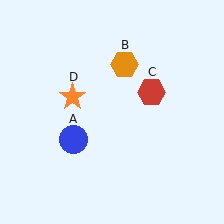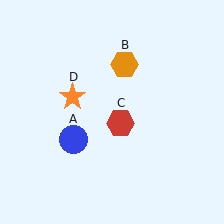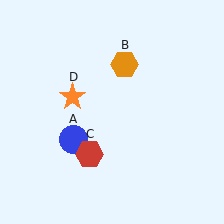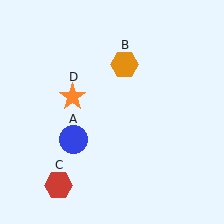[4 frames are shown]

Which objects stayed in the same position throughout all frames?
Blue circle (object A) and orange hexagon (object B) and orange star (object D) remained stationary.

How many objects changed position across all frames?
1 object changed position: red hexagon (object C).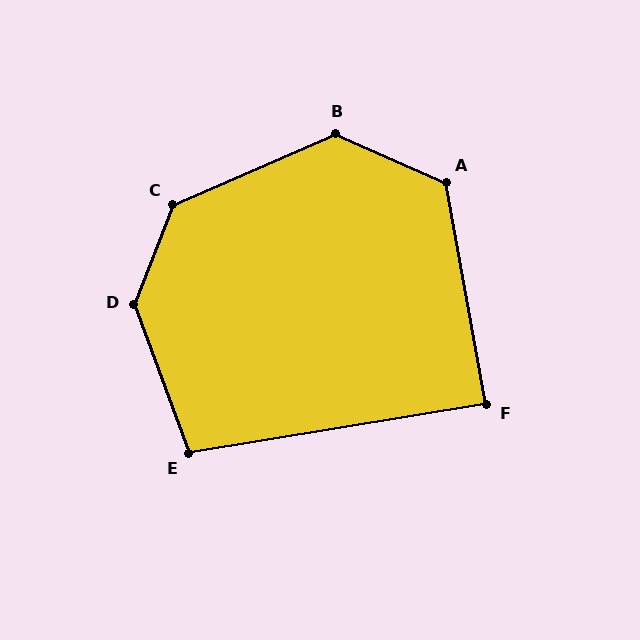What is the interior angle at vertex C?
Approximately 135 degrees (obtuse).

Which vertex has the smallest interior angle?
F, at approximately 89 degrees.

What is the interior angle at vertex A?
Approximately 124 degrees (obtuse).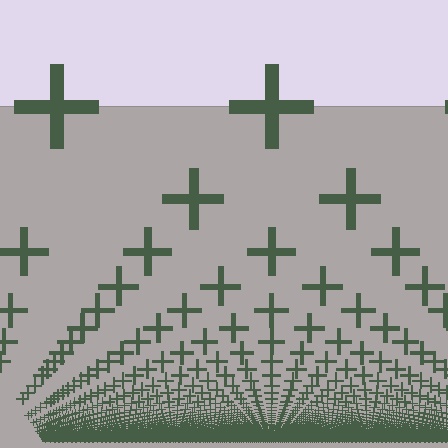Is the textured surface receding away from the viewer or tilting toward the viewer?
The surface appears to tilt toward the viewer. Texture elements get larger and sparser toward the top.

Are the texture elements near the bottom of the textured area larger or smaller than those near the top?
Smaller. The gradient is inverted — elements near the bottom are smaller and denser.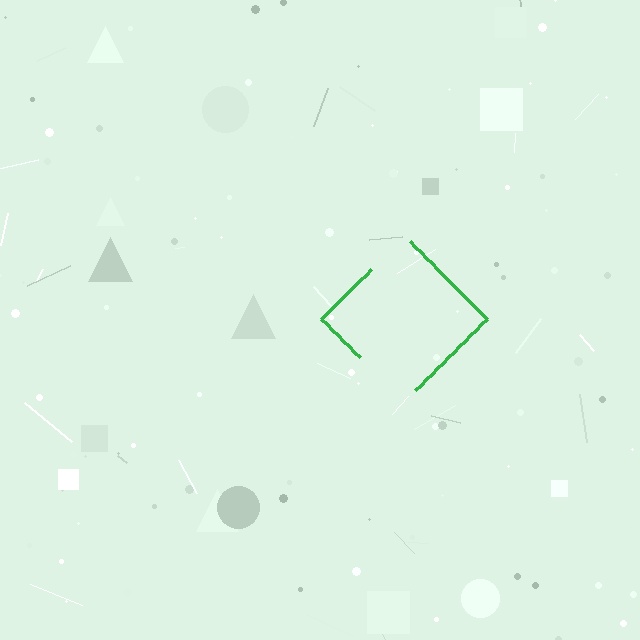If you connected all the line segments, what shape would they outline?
They would outline a diamond.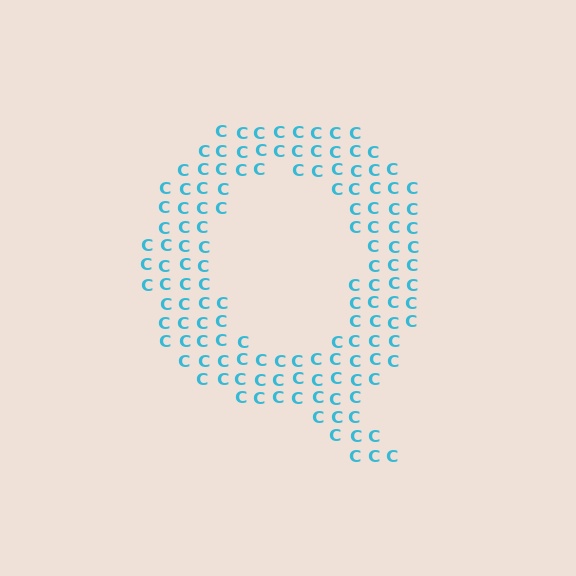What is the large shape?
The large shape is the letter Q.